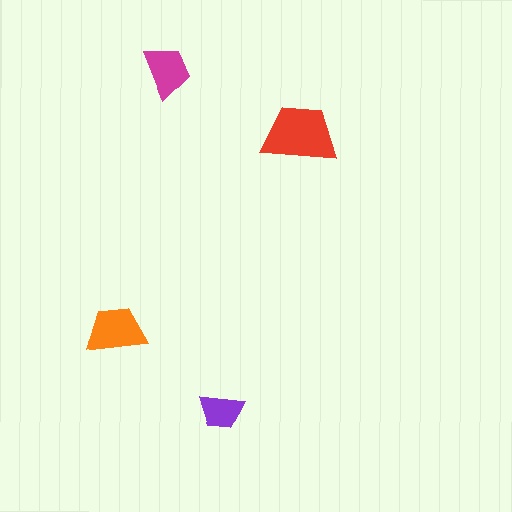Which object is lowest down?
The purple trapezoid is bottommost.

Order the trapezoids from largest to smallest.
the red one, the orange one, the magenta one, the purple one.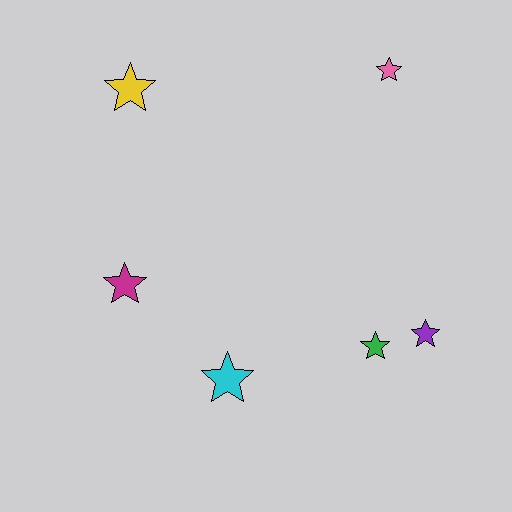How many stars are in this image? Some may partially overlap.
There are 6 stars.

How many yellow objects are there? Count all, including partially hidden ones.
There is 1 yellow object.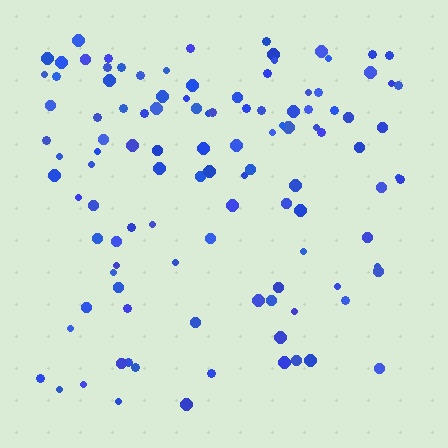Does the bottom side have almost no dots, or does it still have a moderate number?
Still a moderate number, just noticeably fewer than the top.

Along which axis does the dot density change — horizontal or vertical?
Vertical.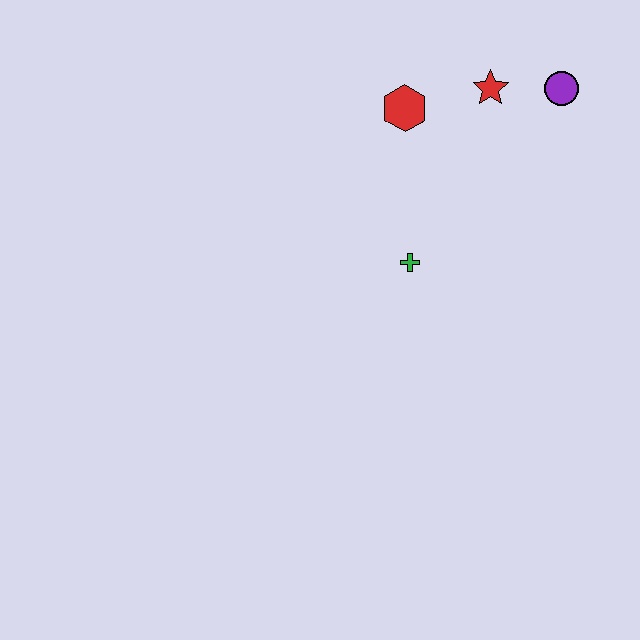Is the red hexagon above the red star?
No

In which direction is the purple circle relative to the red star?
The purple circle is to the right of the red star.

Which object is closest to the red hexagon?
The red star is closest to the red hexagon.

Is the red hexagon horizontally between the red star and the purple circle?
No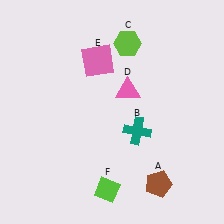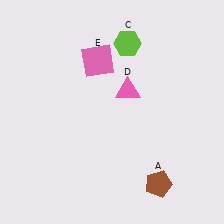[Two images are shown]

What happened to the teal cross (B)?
The teal cross (B) was removed in Image 2. It was in the bottom-right area of Image 1.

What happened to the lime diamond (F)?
The lime diamond (F) was removed in Image 2. It was in the bottom-left area of Image 1.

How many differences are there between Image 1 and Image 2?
There are 2 differences between the two images.